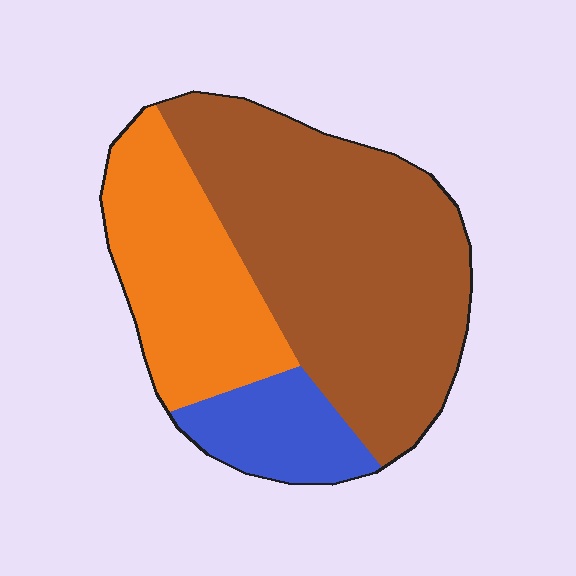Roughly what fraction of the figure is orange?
Orange covers 29% of the figure.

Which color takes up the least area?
Blue, at roughly 15%.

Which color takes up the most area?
Brown, at roughly 55%.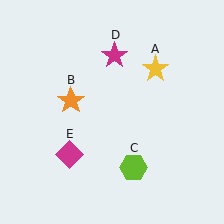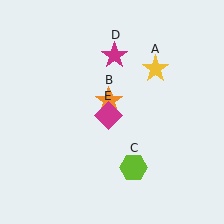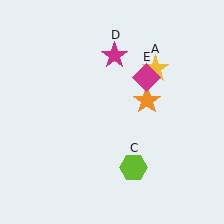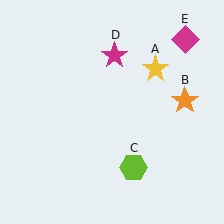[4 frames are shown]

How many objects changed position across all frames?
2 objects changed position: orange star (object B), magenta diamond (object E).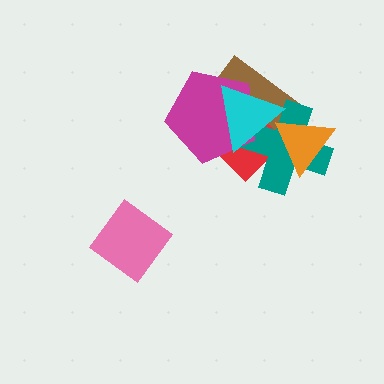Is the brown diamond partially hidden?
Yes, it is partially covered by another shape.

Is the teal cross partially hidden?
Yes, it is partially covered by another shape.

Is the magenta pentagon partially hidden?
Yes, it is partially covered by another shape.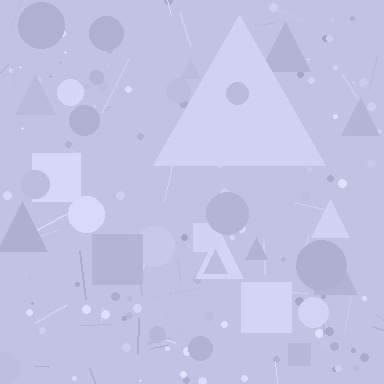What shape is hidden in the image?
A triangle is hidden in the image.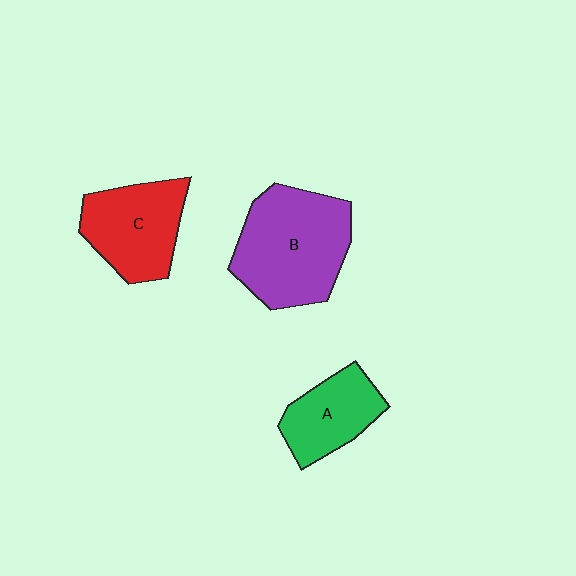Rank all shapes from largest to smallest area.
From largest to smallest: B (purple), C (red), A (green).